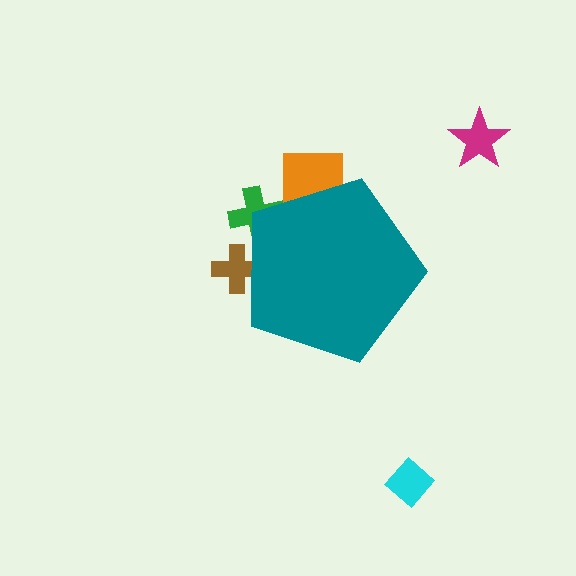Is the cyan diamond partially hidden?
No, the cyan diamond is fully visible.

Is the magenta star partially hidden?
No, the magenta star is fully visible.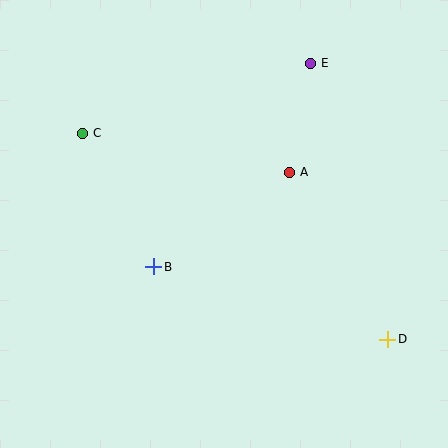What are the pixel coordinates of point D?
Point D is at (388, 339).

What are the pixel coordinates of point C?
Point C is at (83, 133).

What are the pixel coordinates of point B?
Point B is at (154, 267).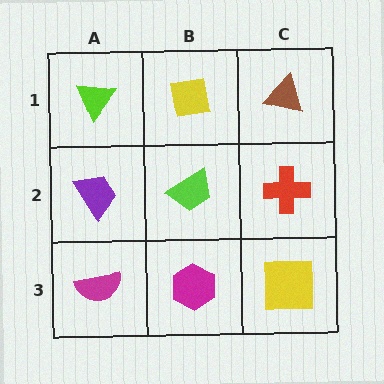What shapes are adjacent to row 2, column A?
A lime triangle (row 1, column A), a magenta semicircle (row 3, column A), a lime trapezoid (row 2, column B).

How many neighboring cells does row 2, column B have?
4.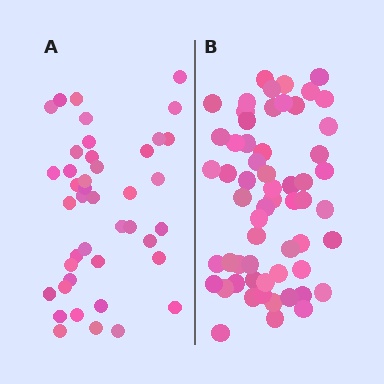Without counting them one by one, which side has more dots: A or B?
Region B (the right region) has more dots.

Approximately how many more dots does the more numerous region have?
Region B has approximately 15 more dots than region A.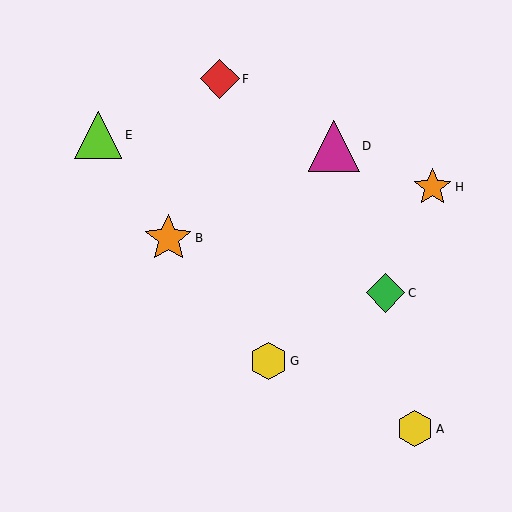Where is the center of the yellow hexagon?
The center of the yellow hexagon is at (415, 429).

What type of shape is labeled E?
Shape E is a lime triangle.